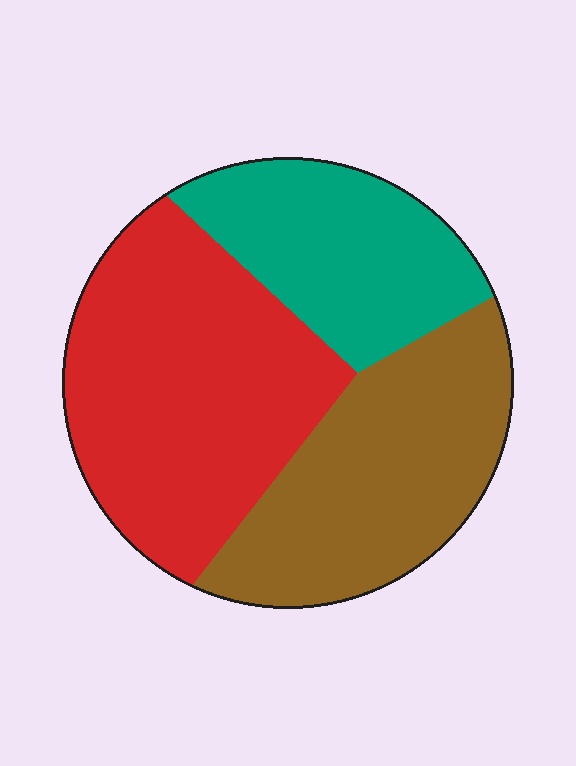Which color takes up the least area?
Teal, at roughly 25%.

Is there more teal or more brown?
Brown.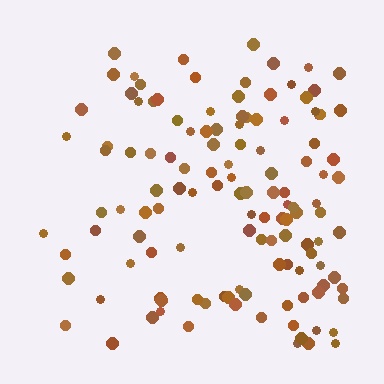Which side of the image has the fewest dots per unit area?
The left.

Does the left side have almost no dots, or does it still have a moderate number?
Still a moderate number, just noticeably fewer than the right.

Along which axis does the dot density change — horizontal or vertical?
Horizontal.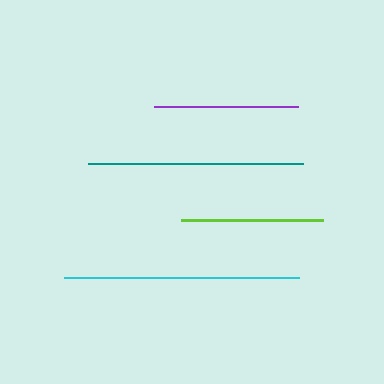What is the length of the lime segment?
The lime segment is approximately 142 pixels long.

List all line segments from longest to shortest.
From longest to shortest: cyan, teal, purple, lime.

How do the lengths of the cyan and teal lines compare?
The cyan and teal lines are approximately the same length.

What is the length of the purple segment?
The purple segment is approximately 144 pixels long.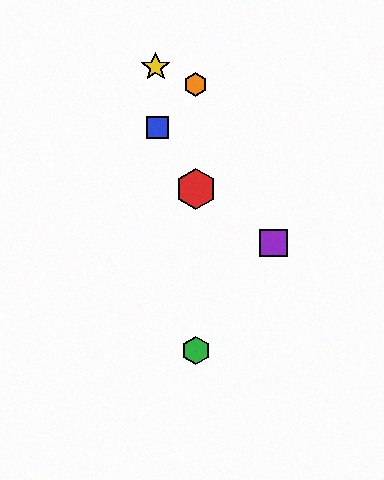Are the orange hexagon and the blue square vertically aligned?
No, the orange hexagon is at x≈196 and the blue square is at x≈158.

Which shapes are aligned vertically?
The red hexagon, the green hexagon, the orange hexagon are aligned vertically.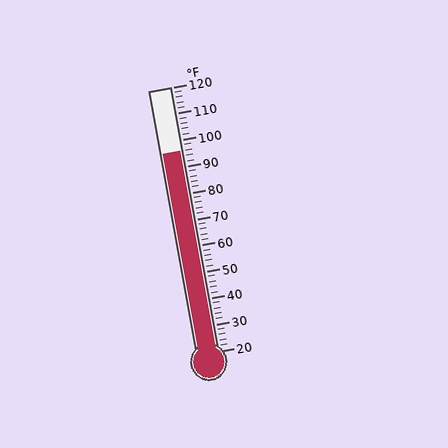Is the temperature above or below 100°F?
The temperature is below 100°F.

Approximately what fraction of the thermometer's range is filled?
The thermometer is filled to approximately 75% of its range.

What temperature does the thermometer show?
The thermometer shows approximately 96°F.